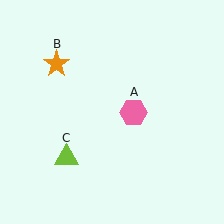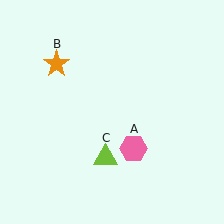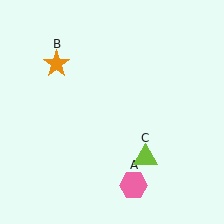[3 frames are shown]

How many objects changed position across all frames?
2 objects changed position: pink hexagon (object A), lime triangle (object C).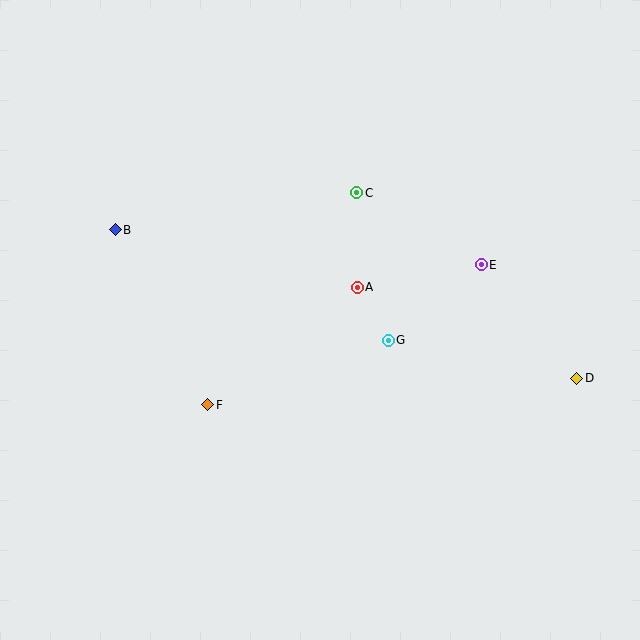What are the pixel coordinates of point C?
Point C is at (357, 193).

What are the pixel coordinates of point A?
Point A is at (357, 287).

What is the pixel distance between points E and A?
The distance between E and A is 126 pixels.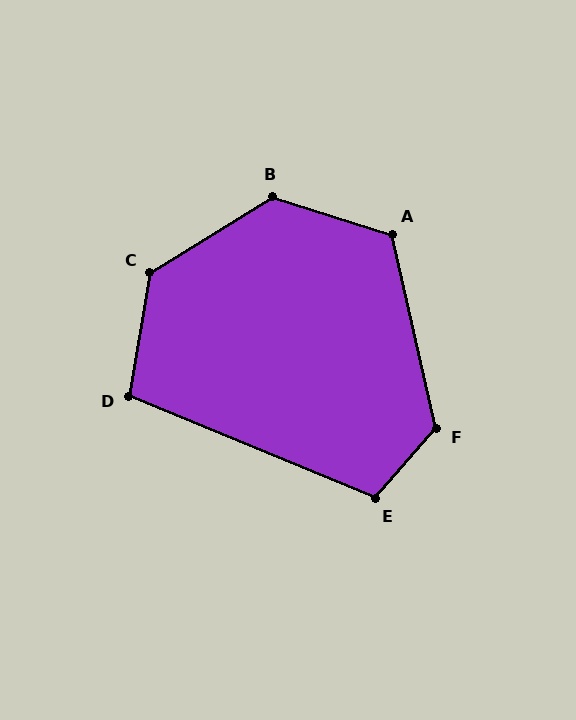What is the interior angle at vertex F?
Approximately 126 degrees (obtuse).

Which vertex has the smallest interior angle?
D, at approximately 103 degrees.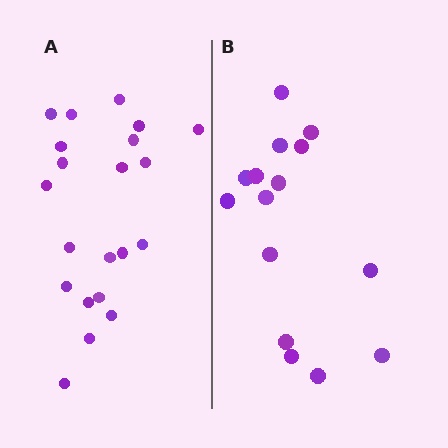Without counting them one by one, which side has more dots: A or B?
Region A (the left region) has more dots.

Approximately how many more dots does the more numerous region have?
Region A has about 6 more dots than region B.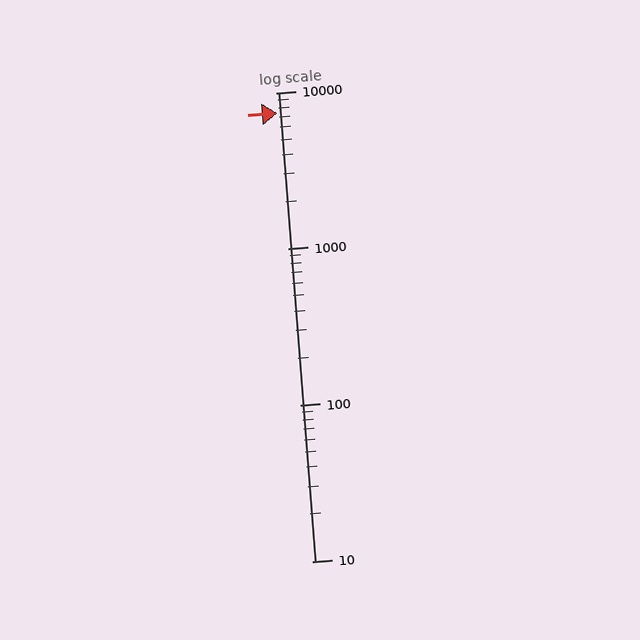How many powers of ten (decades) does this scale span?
The scale spans 3 decades, from 10 to 10000.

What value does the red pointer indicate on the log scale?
The pointer indicates approximately 7400.